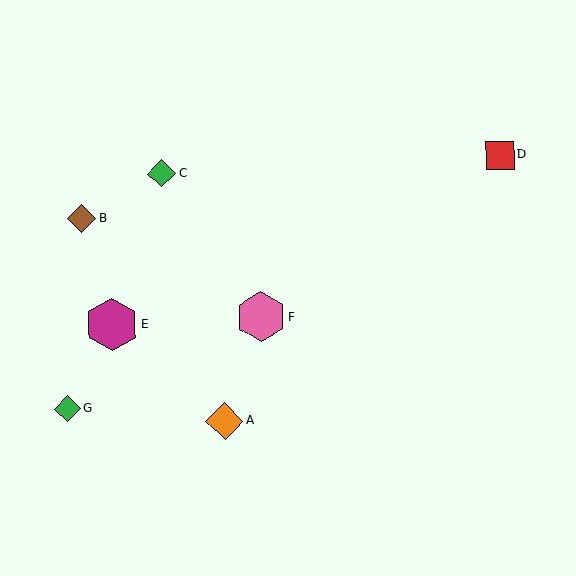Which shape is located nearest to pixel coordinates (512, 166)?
The red square (labeled D) at (500, 155) is nearest to that location.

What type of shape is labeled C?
Shape C is a green diamond.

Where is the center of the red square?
The center of the red square is at (500, 155).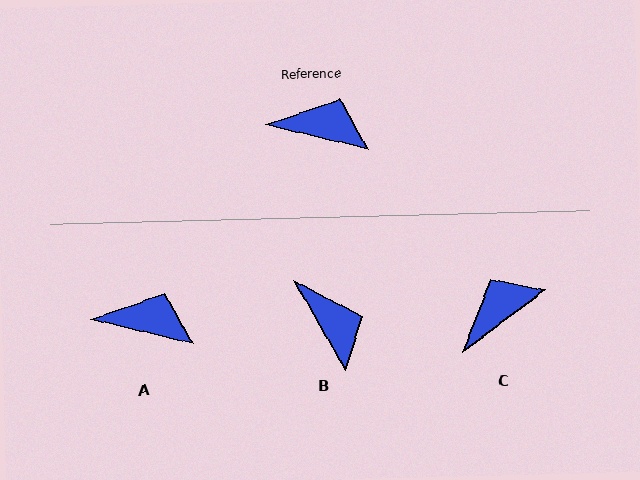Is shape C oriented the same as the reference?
No, it is off by about 50 degrees.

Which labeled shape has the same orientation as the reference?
A.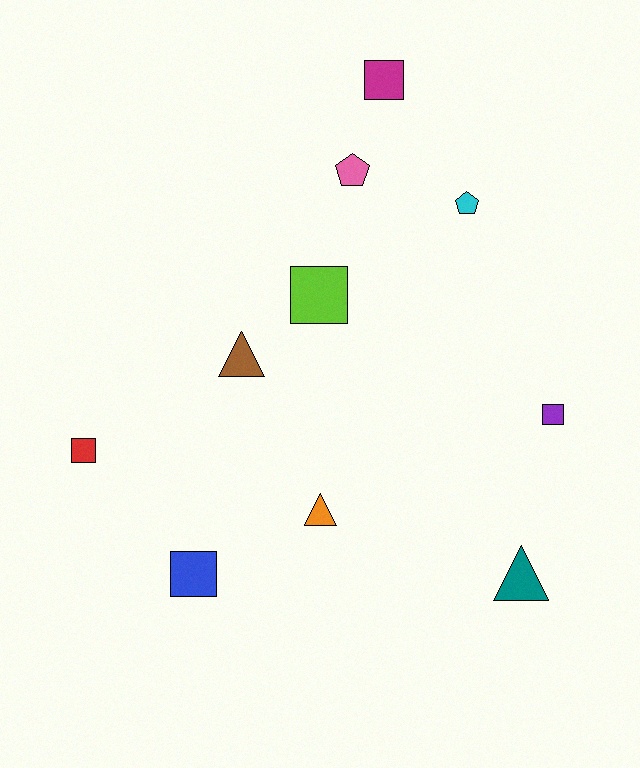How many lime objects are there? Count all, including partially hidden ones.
There is 1 lime object.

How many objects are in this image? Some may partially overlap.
There are 10 objects.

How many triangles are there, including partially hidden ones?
There are 3 triangles.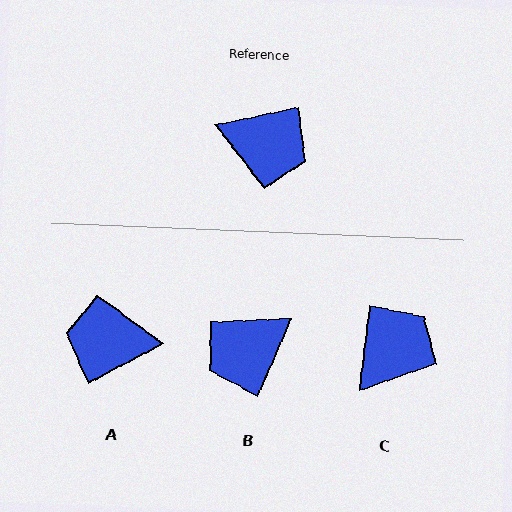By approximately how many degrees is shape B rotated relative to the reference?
Approximately 125 degrees clockwise.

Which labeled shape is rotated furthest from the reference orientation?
A, about 164 degrees away.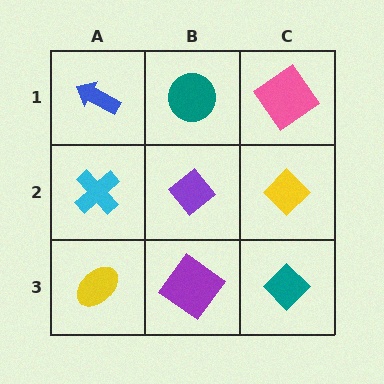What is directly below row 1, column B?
A purple diamond.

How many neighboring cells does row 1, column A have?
2.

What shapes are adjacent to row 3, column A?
A cyan cross (row 2, column A), a purple diamond (row 3, column B).